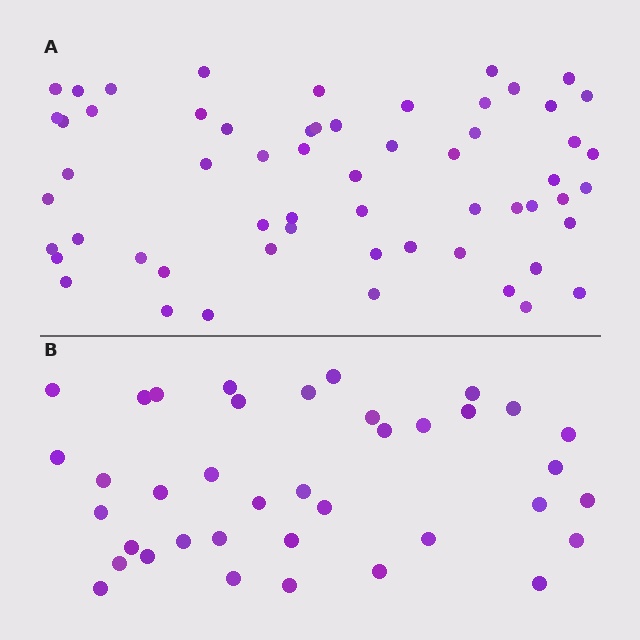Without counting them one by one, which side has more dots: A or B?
Region A (the top region) has more dots.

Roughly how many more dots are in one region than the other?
Region A has approximately 20 more dots than region B.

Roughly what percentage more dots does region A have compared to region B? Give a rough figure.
About 55% more.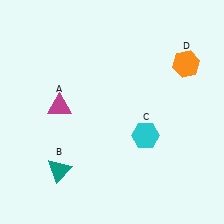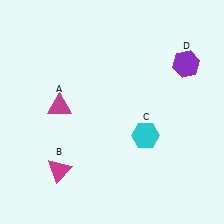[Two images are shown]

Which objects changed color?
B changed from teal to magenta. D changed from orange to purple.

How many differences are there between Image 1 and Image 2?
There are 2 differences between the two images.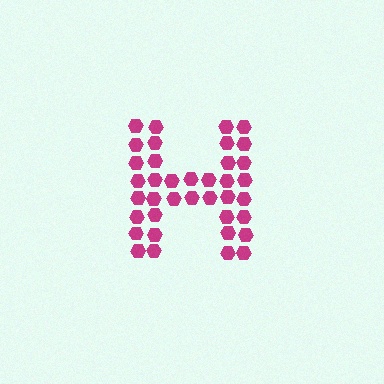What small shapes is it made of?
It is made of small hexagons.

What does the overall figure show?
The overall figure shows the letter H.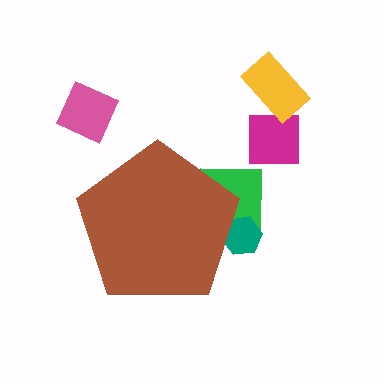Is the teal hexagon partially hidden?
Yes, the teal hexagon is partially hidden behind the brown pentagon.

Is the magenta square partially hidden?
No, the magenta square is fully visible.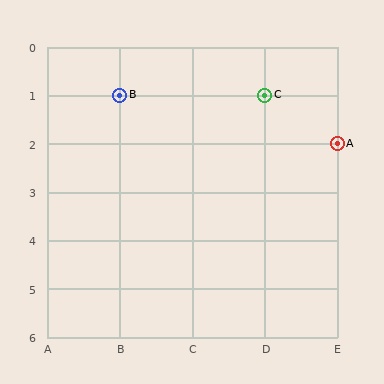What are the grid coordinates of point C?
Point C is at grid coordinates (D, 1).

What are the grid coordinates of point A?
Point A is at grid coordinates (E, 2).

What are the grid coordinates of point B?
Point B is at grid coordinates (B, 1).